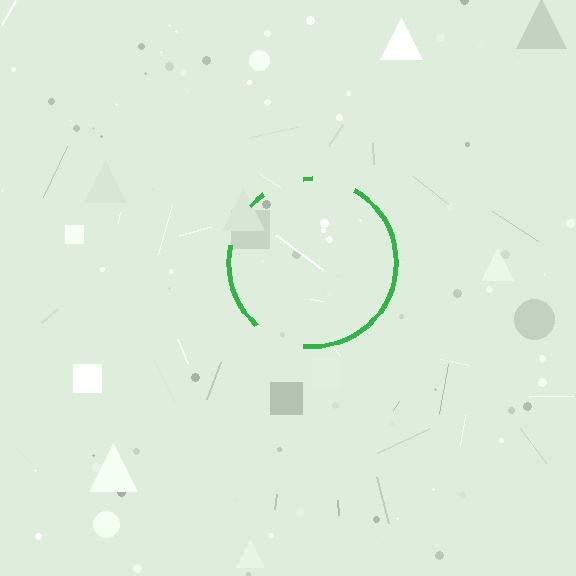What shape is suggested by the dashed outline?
The dashed outline suggests a circle.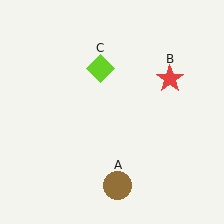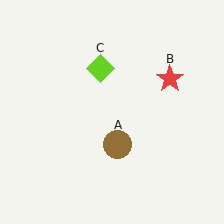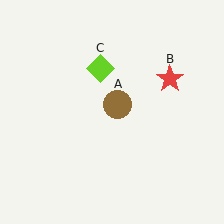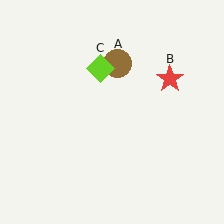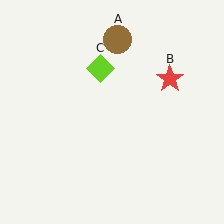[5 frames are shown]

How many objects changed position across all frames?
1 object changed position: brown circle (object A).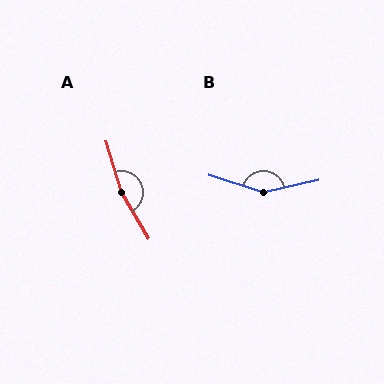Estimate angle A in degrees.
Approximately 166 degrees.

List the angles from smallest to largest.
B (150°), A (166°).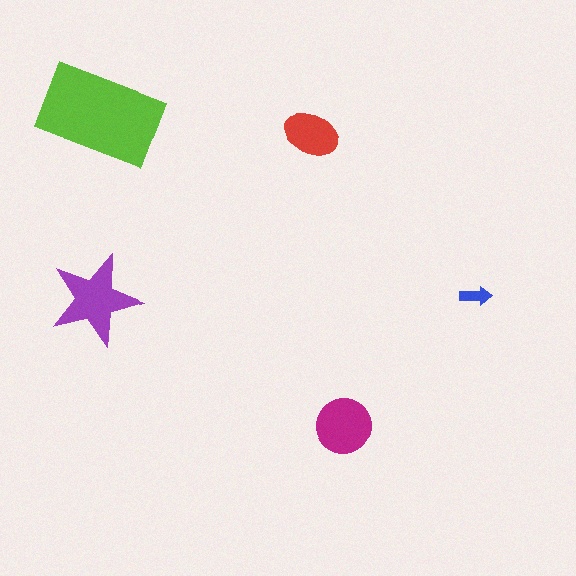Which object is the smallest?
The blue arrow.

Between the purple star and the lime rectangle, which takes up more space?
The lime rectangle.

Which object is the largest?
The lime rectangle.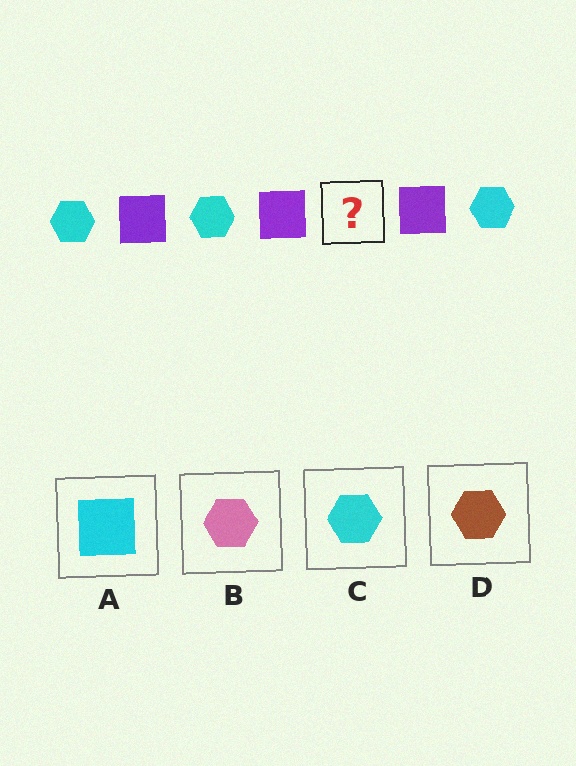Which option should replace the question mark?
Option C.